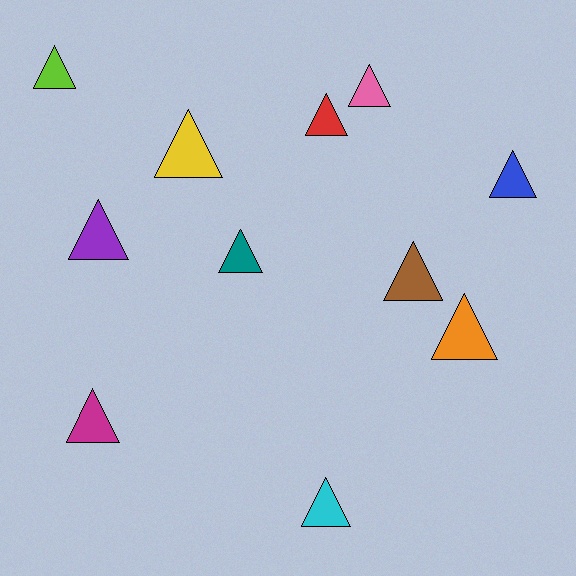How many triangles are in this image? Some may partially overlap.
There are 11 triangles.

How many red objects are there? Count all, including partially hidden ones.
There is 1 red object.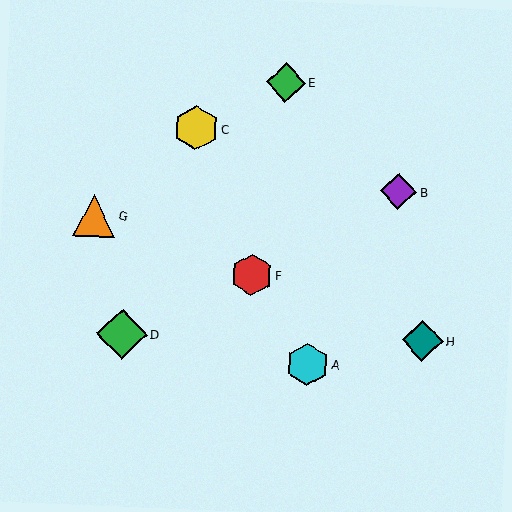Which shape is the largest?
The green diamond (labeled D) is the largest.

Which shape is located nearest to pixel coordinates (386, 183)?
The purple diamond (labeled B) at (398, 192) is nearest to that location.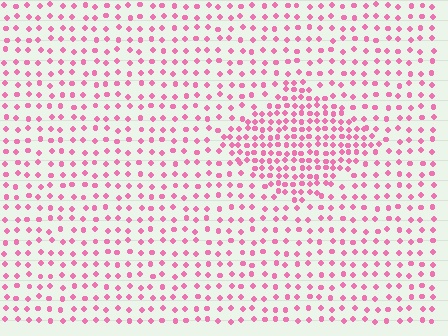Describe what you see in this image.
The image contains small pink elements arranged at two different densities. A diamond-shaped region is visible where the elements are more densely packed than the surrounding area.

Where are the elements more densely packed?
The elements are more densely packed inside the diamond boundary.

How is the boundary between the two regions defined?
The boundary is defined by a change in element density (approximately 2.1x ratio). All elements are the same color, size, and shape.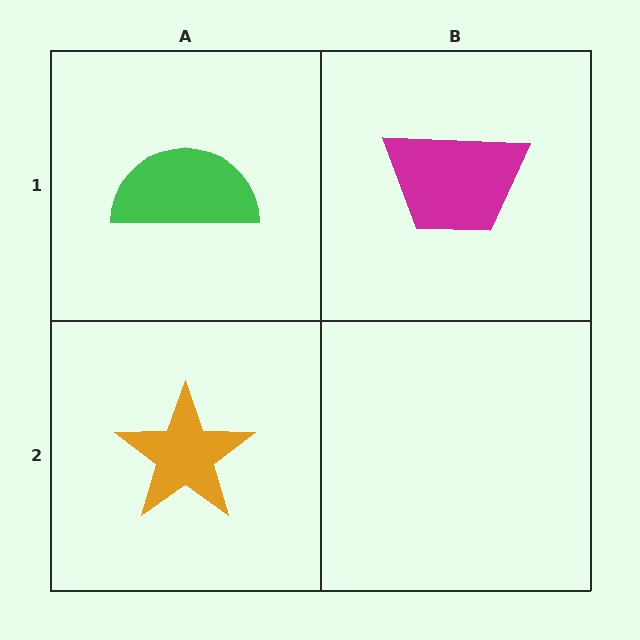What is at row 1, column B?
A magenta trapezoid.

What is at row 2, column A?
An orange star.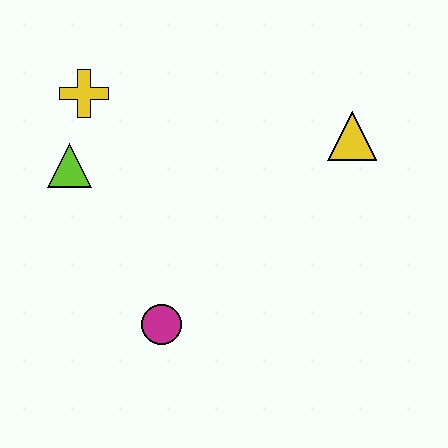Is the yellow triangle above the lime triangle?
Yes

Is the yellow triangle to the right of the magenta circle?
Yes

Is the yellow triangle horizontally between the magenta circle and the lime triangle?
No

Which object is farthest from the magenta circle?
The yellow triangle is farthest from the magenta circle.